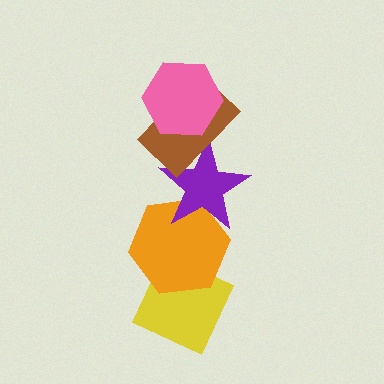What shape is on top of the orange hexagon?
The purple star is on top of the orange hexagon.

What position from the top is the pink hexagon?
The pink hexagon is 1st from the top.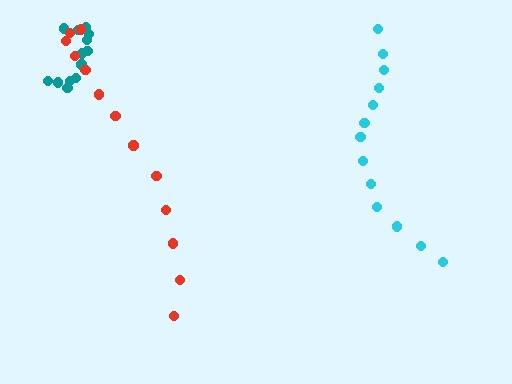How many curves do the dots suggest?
There are 3 distinct paths.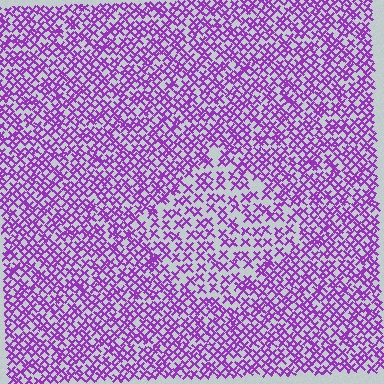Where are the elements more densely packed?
The elements are more densely packed outside the diamond boundary.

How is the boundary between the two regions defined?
The boundary is defined by a change in element density (approximately 1.7x ratio). All elements are the same color, size, and shape.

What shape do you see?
I see a diamond.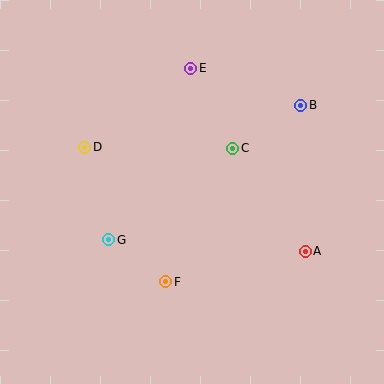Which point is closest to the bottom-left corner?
Point G is closest to the bottom-left corner.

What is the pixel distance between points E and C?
The distance between E and C is 90 pixels.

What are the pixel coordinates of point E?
Point E is at (191, 68).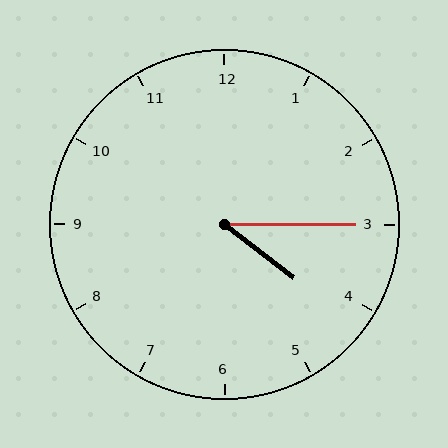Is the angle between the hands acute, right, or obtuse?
It is acute.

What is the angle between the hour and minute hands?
Approximately 38 degrees.